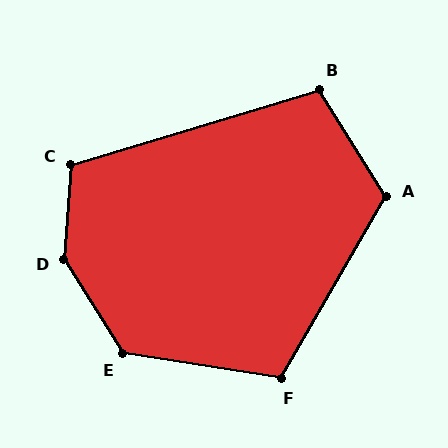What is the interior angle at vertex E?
Approximately 131 degrees (obtuse).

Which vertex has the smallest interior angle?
B, at approximately 105 degrees.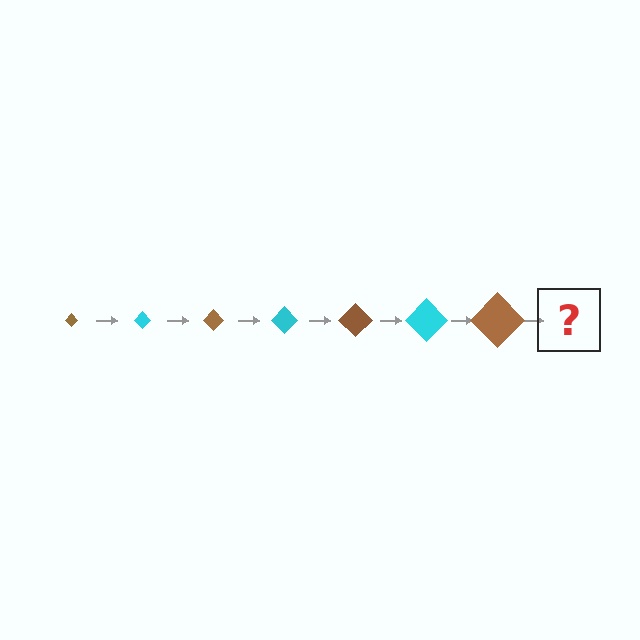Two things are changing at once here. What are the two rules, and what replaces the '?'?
The two rules are that the diamond grows larger each step and the color cycles through brown and cyan. The '?' should be a cyan diamond, larger than the previous one.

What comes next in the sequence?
The next element should be a cyan diamond, larger than the previous one.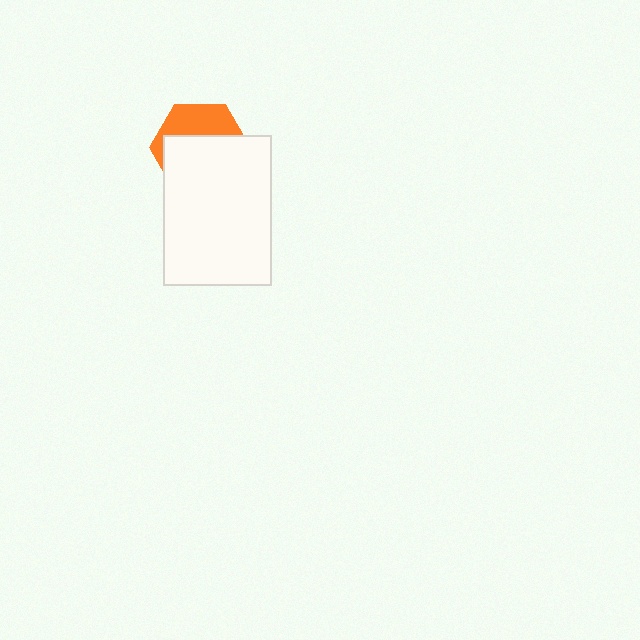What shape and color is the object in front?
The object in front is a white rectangle.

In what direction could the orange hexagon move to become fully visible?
The orange hexagon could move up. That would shift it out from behind the white rectangle entirely.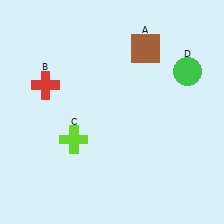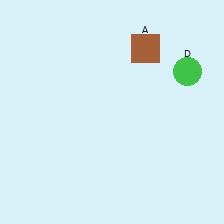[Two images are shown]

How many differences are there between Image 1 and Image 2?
There are 2 differences between the two images.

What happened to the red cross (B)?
The red cross (B) was removed in Image 2. It was in the top-left area of Image 1.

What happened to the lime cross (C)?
The lime cross (C) was removed in Image 2. It was in the bottom-left area of Image 1.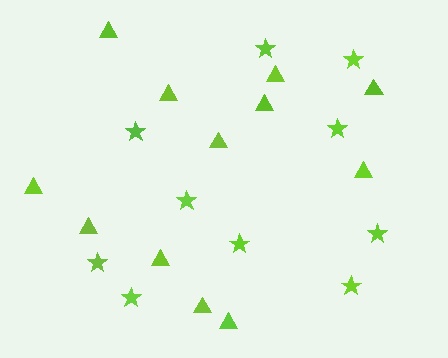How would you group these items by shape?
There are 2 groups: one group of stars (10) and one group of triangles (12).